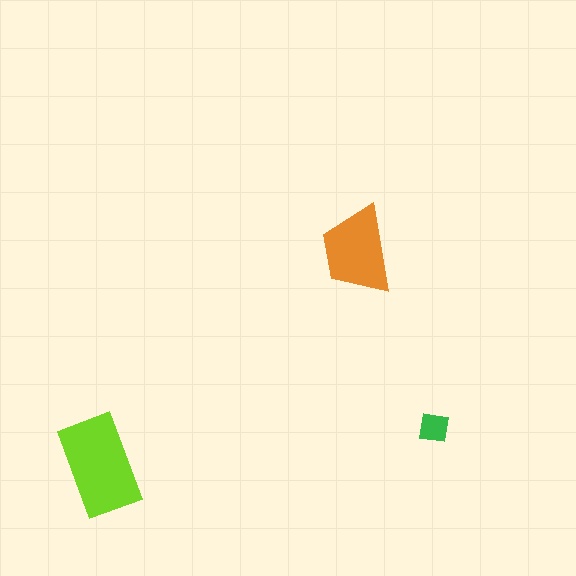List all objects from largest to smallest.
The lime rectangle, the orange trapezoid, the green square.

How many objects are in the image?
There are 3 objects in the image.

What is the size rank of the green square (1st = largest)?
3rd.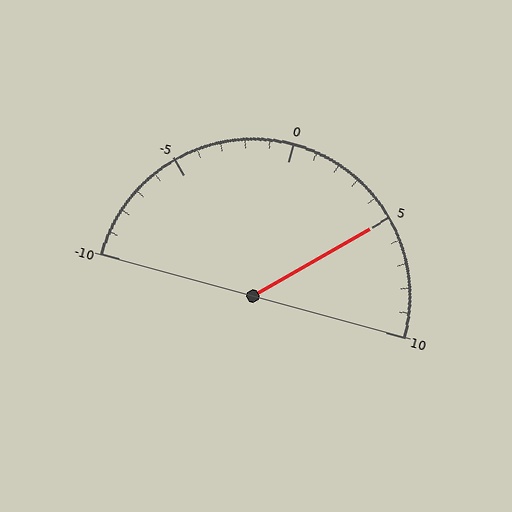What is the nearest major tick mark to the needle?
The nearest major tick mark is 5.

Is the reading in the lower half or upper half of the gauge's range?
The reading is in the upper half of the range (-10 to 10).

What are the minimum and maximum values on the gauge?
The gauge ranges from -10 to 10.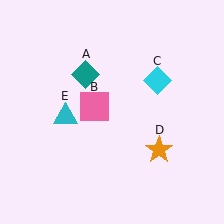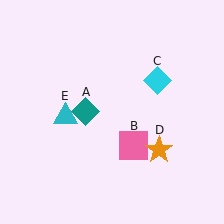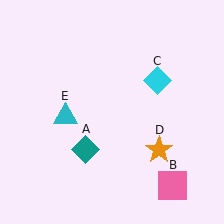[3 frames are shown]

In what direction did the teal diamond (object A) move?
The teal diamond (object A) moved down.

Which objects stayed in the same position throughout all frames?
Cyan diamond (object C) and orange star (object D) and cyan triangle (object E) remained stationary.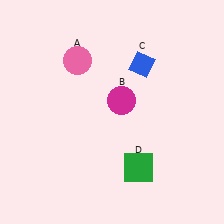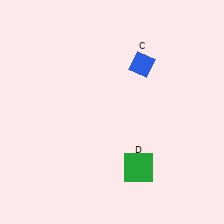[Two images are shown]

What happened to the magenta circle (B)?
The magenta circle (B) was removed in Image 2. It was in the top-right area of Image 1.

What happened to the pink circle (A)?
The pink circle (A) was removed in Image 2. It was in the top-left area of Image 1.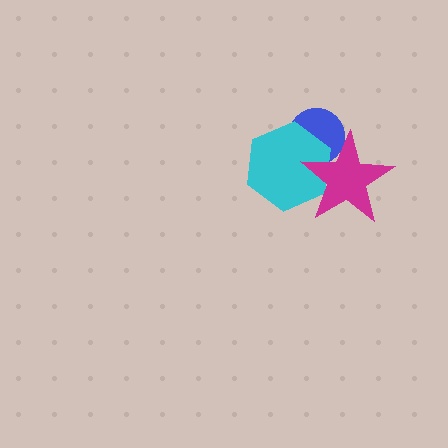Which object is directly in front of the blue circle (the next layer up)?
The cyan hexagon is directly in front of the blue circle.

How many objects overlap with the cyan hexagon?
2 objects overlap with the cyan hexagon.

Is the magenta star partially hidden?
No, no other shape covers it.